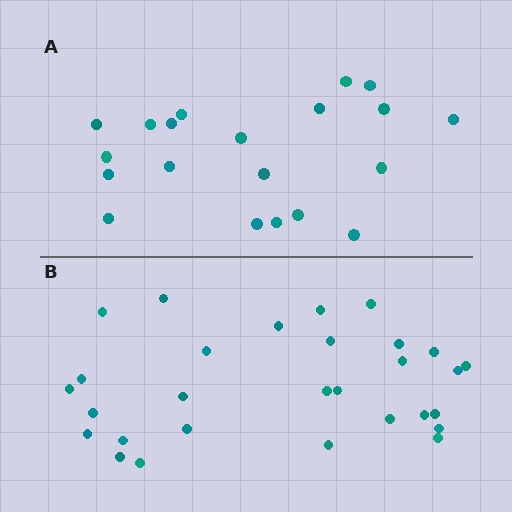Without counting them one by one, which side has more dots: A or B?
Region B (the bottom region) has more dots.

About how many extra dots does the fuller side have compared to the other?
Region B has roughly 8 or so more dots than region A.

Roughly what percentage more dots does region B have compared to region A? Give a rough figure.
About 45% more.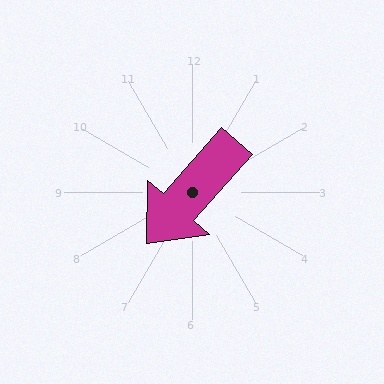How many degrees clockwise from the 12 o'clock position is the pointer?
Approximately 221 degrees.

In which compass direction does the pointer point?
Southwest.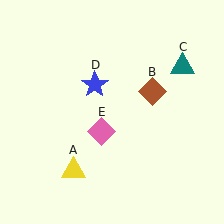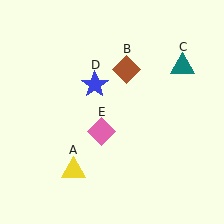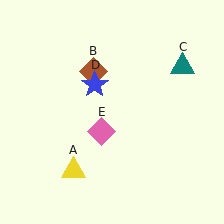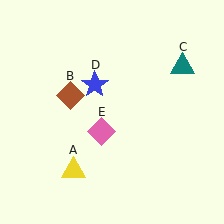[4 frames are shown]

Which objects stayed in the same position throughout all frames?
Yellow triangle (object A) and teal triangle (object C) and blue star (object D) and pink diamond (object E) remained stationary.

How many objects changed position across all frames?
1 object changed position: brown diamond (object B).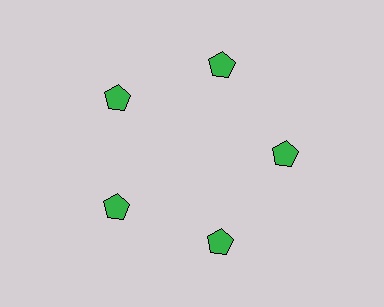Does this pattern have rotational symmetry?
Yes, this pattern has 5-fold rotational symmetry. It looks the same after rotating 72 degrees around the center.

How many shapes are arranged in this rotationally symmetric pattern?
There are 5 shapes, arranged in 5 groups of 1.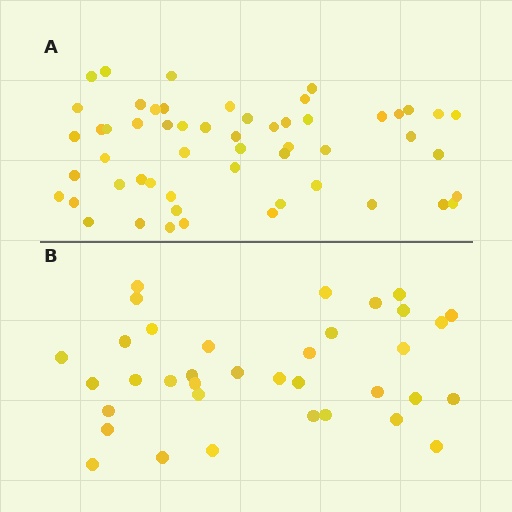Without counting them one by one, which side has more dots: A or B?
Region A (the top region) has more dots.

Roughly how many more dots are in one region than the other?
Region A has approximately 20 more dots than region B.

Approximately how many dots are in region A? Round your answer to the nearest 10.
About 60 dots. (The exact count is 55, which rounds to 60.)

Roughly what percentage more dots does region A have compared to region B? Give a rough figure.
About 55% more.